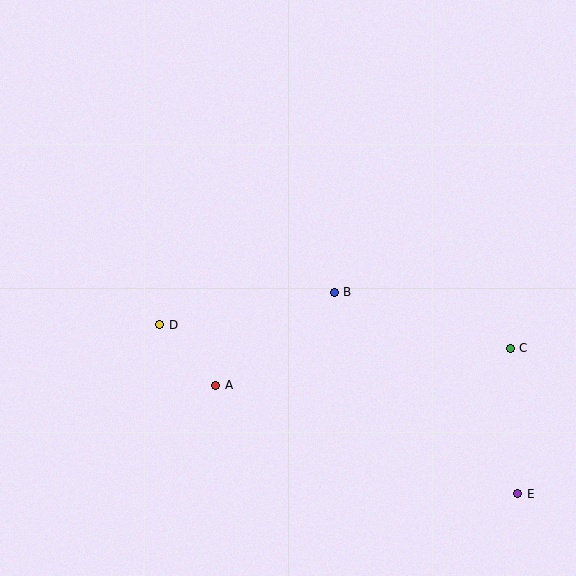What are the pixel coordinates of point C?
Point C is at (510, 348).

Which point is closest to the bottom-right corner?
Point E is closest to the bottom-right corner.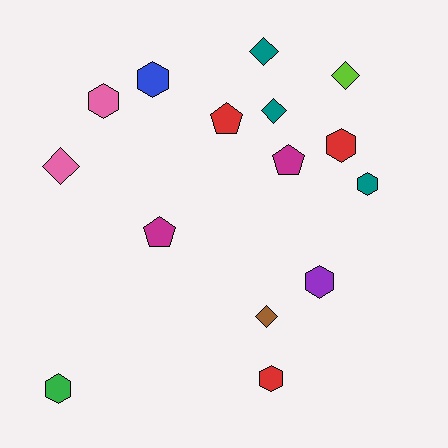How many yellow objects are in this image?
There are no yellow objects.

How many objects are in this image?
There are 15 objects.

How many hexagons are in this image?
There are 7 hexagons.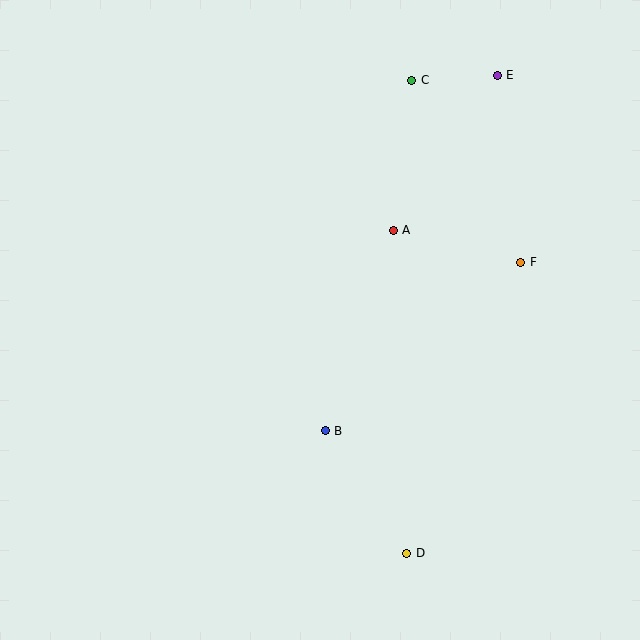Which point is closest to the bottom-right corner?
Point D is closest to the bottom-right corner.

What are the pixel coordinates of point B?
Point B is at (325, 431).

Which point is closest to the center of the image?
Point B at (325, 431) is closest to the center.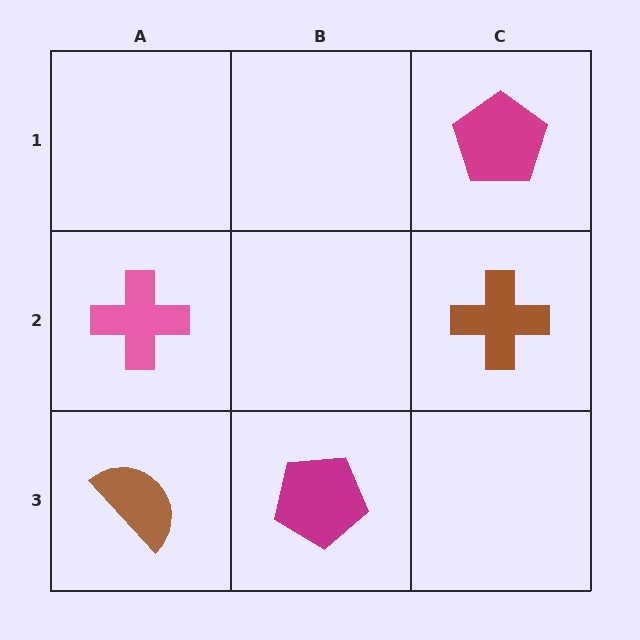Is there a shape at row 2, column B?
No, that cell is empty.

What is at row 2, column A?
A pink cross.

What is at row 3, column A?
A brown semicircle.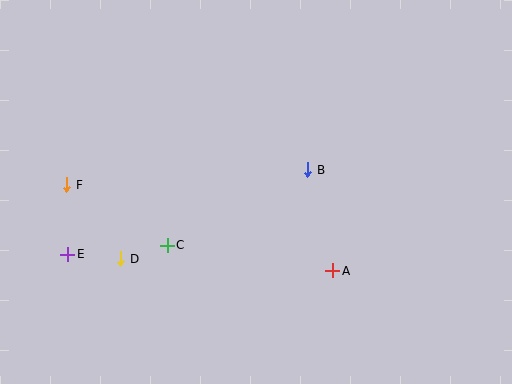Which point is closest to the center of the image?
Point B at (308, 170) is closest to the center.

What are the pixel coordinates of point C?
Point C is at (167, 245).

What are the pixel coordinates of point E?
Point E is at (68, 254).